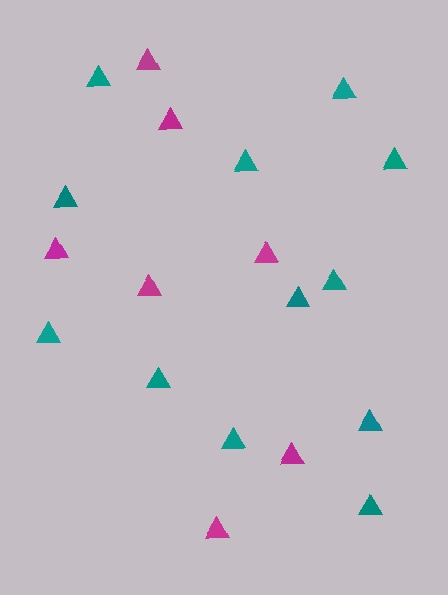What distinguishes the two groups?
There are 2 groups: one group of magenta triangles (7) and one group of teal triangles (12).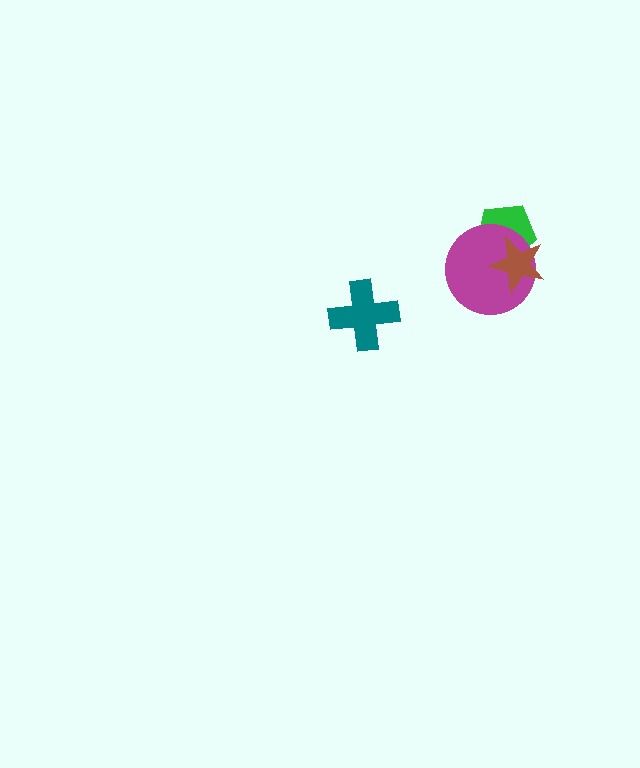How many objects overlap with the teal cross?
0 objects overlap with the teal cross.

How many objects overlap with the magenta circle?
2 objects overlap with the magenta circle.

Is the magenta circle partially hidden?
Yes, it is partially covered by another shape.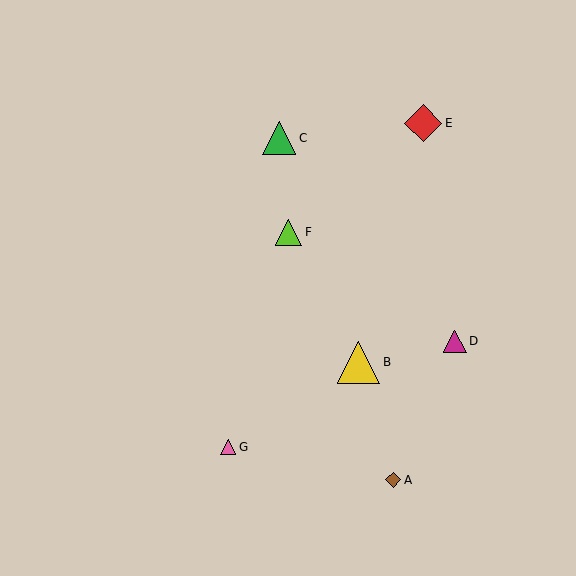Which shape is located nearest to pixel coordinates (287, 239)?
The lime triangle (labeled F) at (289, 232) is nearest to that location.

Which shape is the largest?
The yellow triangle (labeled B) is the largest.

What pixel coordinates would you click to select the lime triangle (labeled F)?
Click at (289, 232) to select the lime triangle F.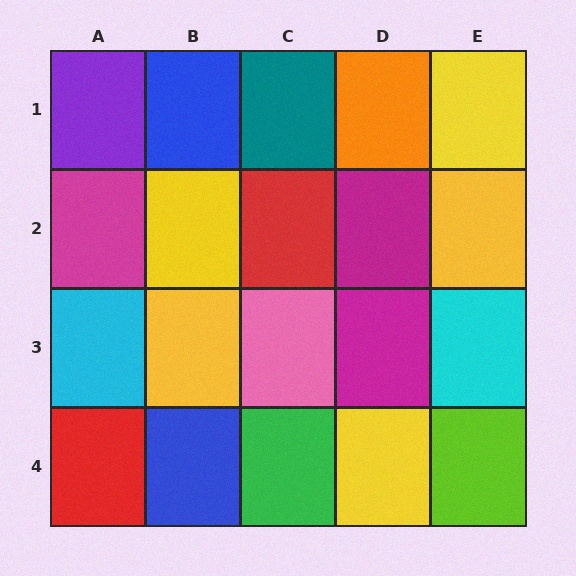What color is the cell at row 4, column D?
Yellow.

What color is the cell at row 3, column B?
Yellow.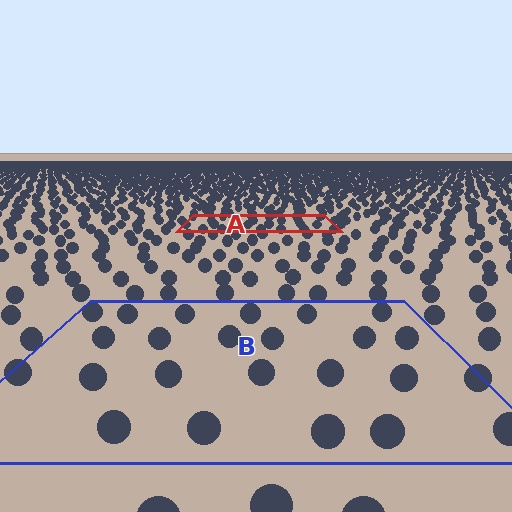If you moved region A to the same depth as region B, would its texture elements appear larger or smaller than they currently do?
They would appear larger. At a closer depth, the same texture elements are projected at a bigger on-screen size.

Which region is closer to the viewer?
Region B is closer. The texture elements there are larger and more spread out.